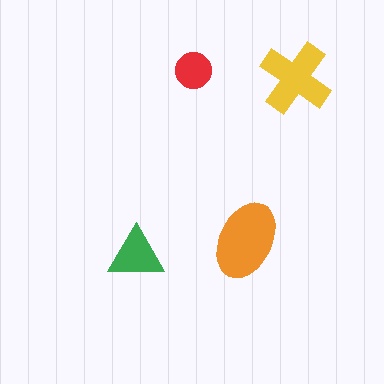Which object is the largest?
The orange ellipse.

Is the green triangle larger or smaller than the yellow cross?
Smaller.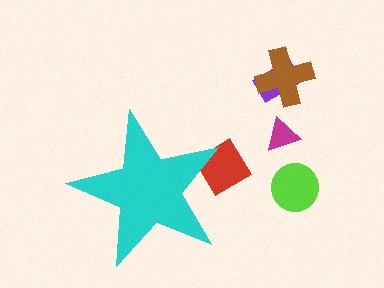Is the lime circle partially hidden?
No, the lime circle is fully visible.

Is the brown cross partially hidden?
No, the brown cross is fully visible.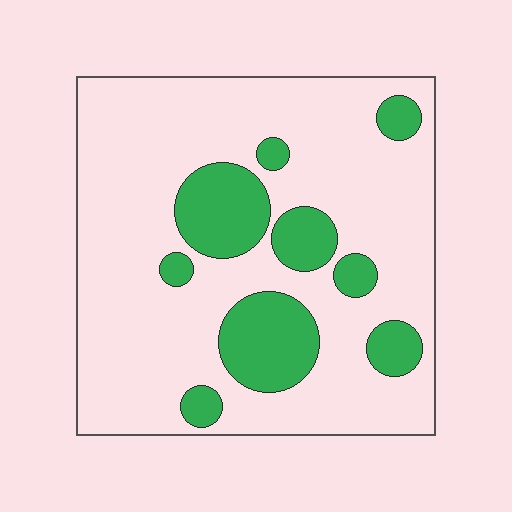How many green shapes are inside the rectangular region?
9.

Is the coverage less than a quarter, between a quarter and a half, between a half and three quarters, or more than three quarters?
Less than a quarter.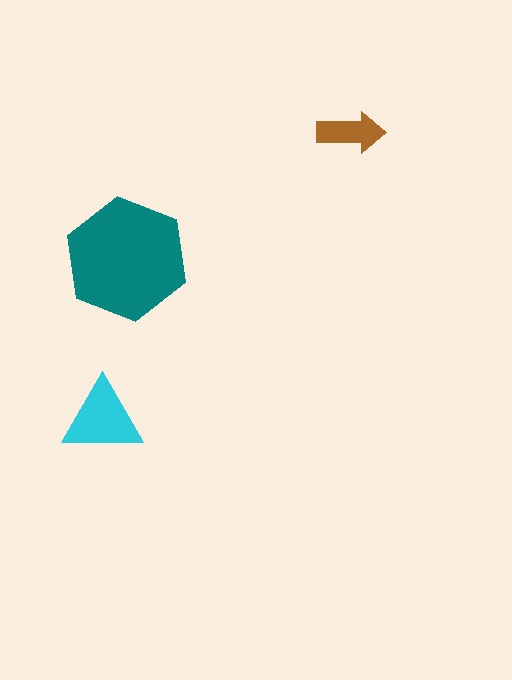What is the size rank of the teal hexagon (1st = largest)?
1st.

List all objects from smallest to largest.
The brown arrow, the cyan triangle, the teal hexagon.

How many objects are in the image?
There are 3 objects in the image.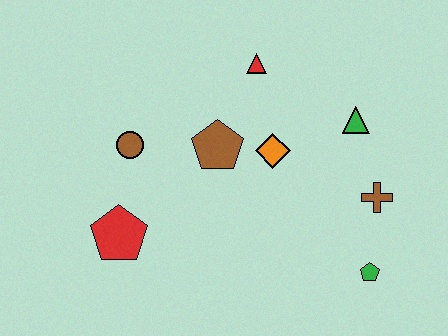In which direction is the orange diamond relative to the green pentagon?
The orange diamond is above the green pentagon.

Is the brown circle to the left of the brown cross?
Yes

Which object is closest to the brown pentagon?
The orange diamond is closest to the brown pentagon.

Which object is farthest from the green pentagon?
The brown circle is farthest from the green pentagon.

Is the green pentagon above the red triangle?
No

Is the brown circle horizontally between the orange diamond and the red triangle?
No